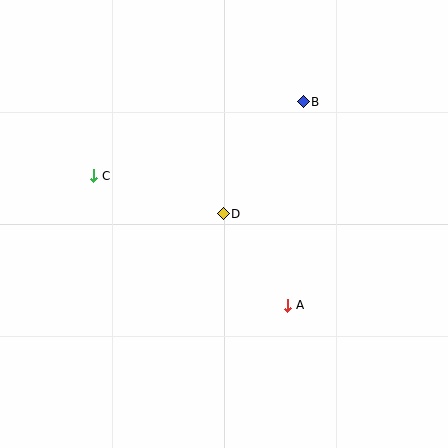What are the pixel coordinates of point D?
Point D is at (223, 214).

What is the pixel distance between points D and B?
The distance between D and B is 138 pixels.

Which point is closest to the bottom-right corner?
Point A is closest to the bottom-right corner.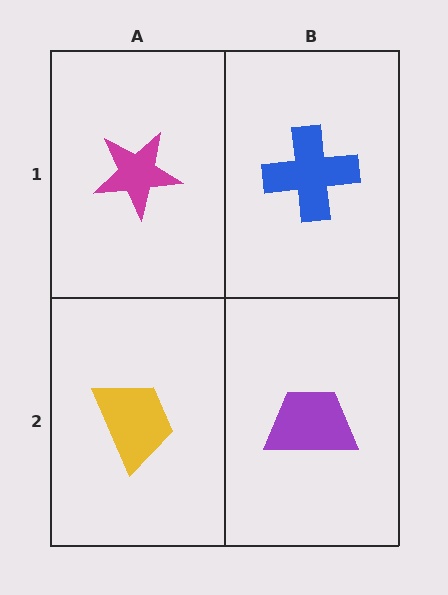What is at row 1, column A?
A magenta star.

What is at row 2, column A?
A yellow trapezoid.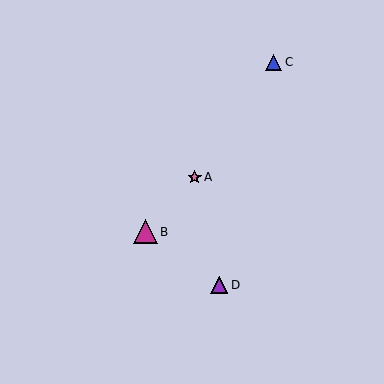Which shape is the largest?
The magenta triangle (labeled B) is the largest.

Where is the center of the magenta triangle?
The center of the magenta triangle is at (145, 232).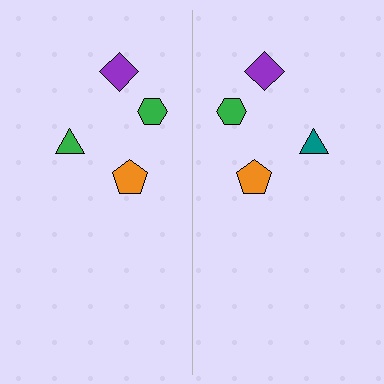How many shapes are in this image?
There are 8 shapes in this image.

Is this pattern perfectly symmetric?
No, the pattern is not perfectly symmetric. The teal triangle on the right side breaks the symmetry — its mirror counterpart is green.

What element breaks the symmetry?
The teal triangle on the right side breaks the symmetry — its mirror counterpart is green.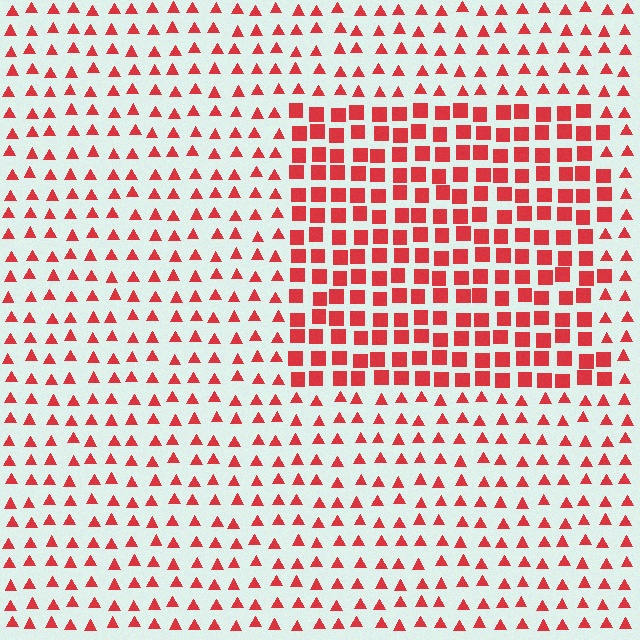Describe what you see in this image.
The image is filled with small red elements arranged in a uniform grid. A rectangle-shaped region contains squares, while the surrounding area contains triangles. The boundary is defined purely by the change in element shape.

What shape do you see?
I see a rectangle.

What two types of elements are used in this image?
The image uses squares inside the rectangle region and triangles outside it.